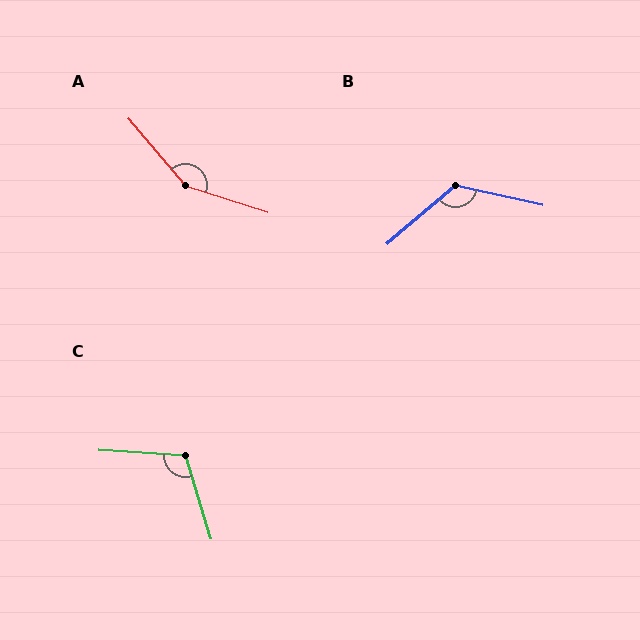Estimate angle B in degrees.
Approximately 126 degrees.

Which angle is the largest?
A, at approximately 149 degrees.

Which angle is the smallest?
C, at approximately 111 degrees.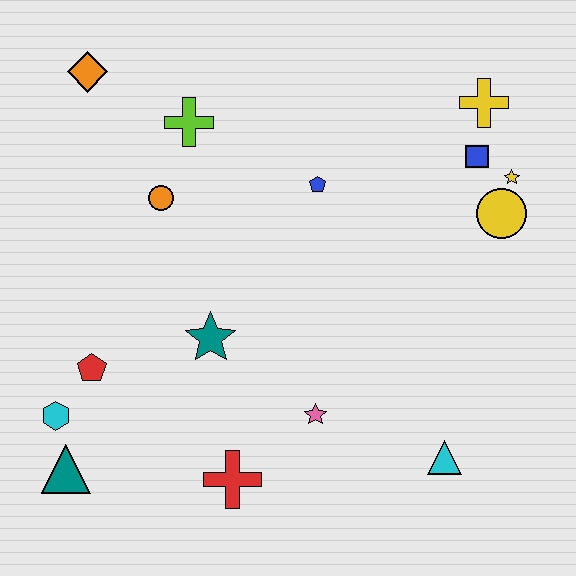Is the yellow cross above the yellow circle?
Yes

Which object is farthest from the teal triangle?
The yellow cross is farthest from the teal triangle.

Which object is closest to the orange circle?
The lime cross is closest to the orange circle.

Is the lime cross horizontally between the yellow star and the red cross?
No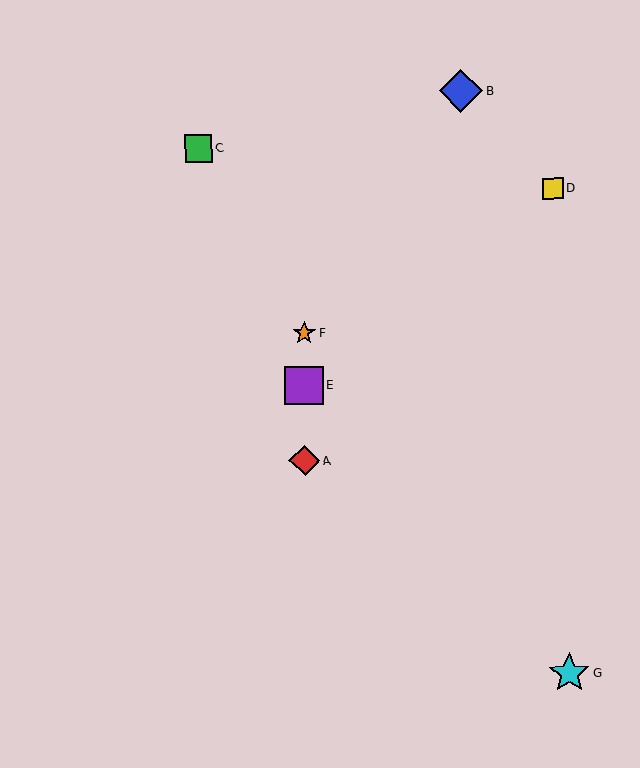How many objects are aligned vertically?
3 objects (A, E, F) are aligned vertically.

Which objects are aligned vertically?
Objects A, E, F are aligned vertically.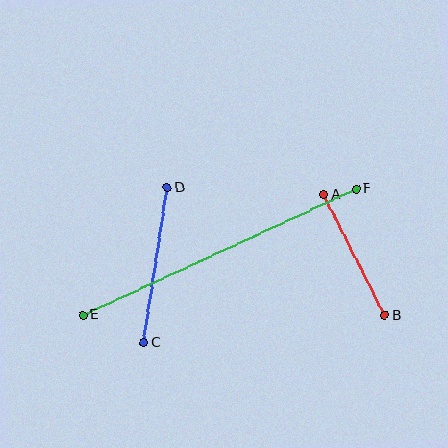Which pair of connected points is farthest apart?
Points E and F are farthest apart.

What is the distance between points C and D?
The distance is approximately 157 pixels.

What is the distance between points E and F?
The distance is approximately 301 pixels.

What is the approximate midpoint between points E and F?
The midpoint is at approximately (219, 252) pixels.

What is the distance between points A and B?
The distance is approximately 135 pixels.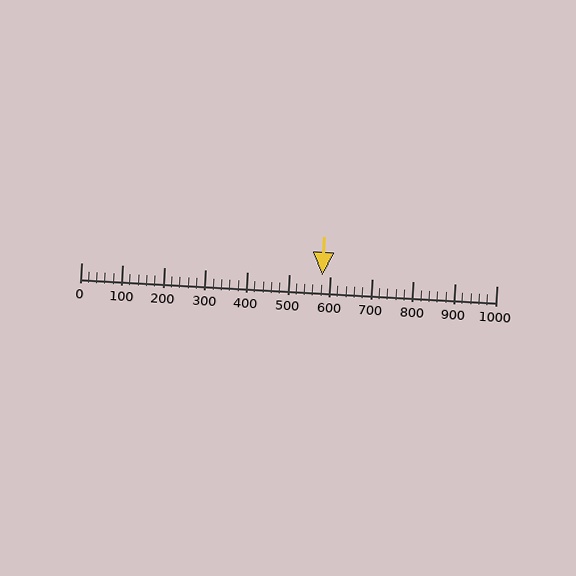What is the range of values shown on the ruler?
The ruler shows values from 0 to 1000.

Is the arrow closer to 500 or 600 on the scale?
The arrow is closer to 600.